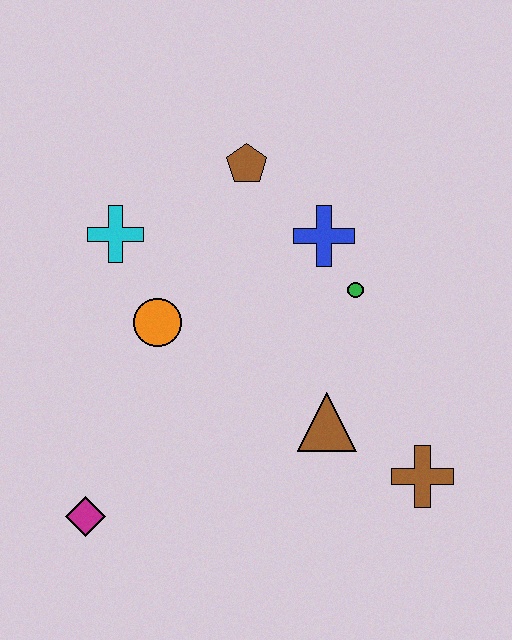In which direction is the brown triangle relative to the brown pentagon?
The brown triangle is below the brown pentagon.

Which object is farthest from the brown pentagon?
The magenta diamond is farthest from the brown pentagon.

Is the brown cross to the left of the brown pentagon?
No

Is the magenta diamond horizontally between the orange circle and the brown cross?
No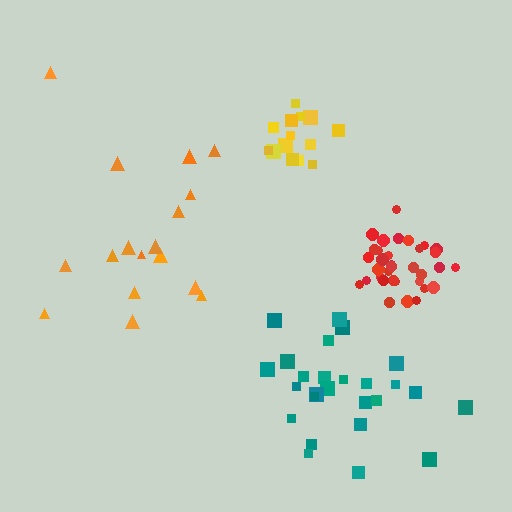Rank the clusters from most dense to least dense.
red, yellow, teal, orange.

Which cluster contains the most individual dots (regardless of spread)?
Red (34).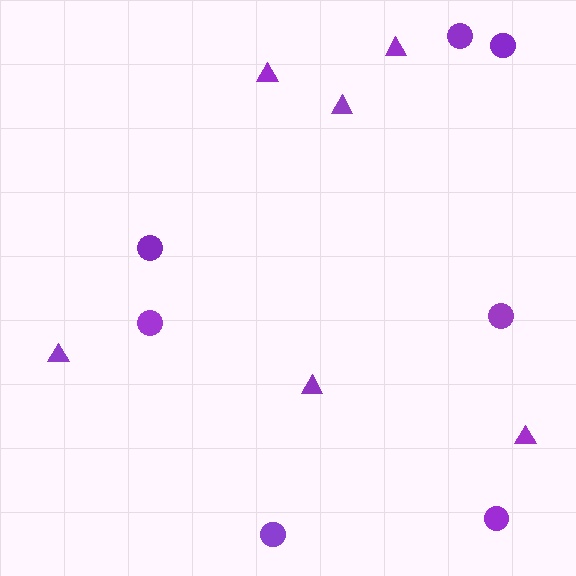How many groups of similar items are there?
There are 2 groups: one group of circles (7) and one group of triangles (6).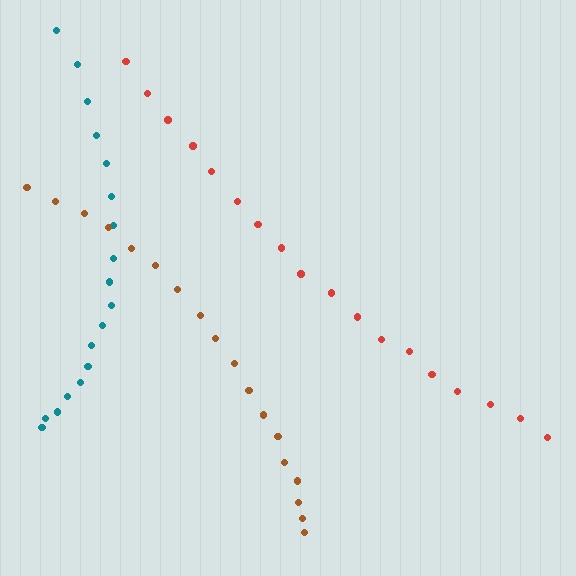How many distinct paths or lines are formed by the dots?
There are 3 distinct paths.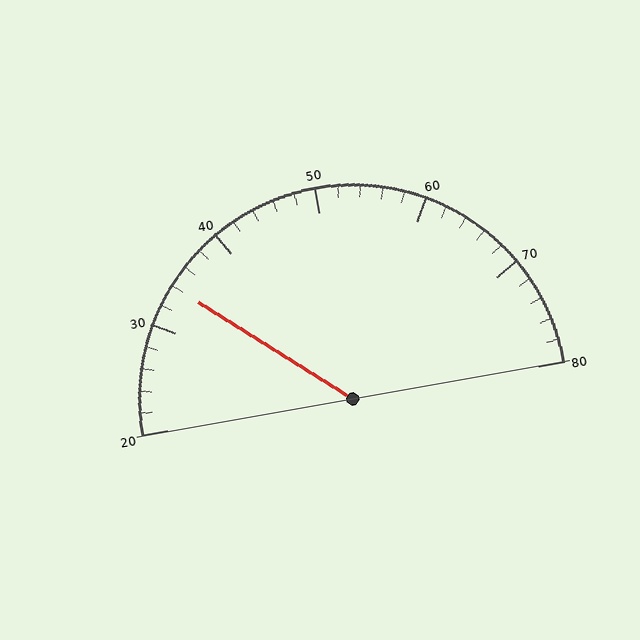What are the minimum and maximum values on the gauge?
The gauge ranges from 20 to 80.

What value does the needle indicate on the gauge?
The needle indicates approximately 34.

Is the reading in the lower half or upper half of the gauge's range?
The reading is in the lower half of the range (20 to 80).